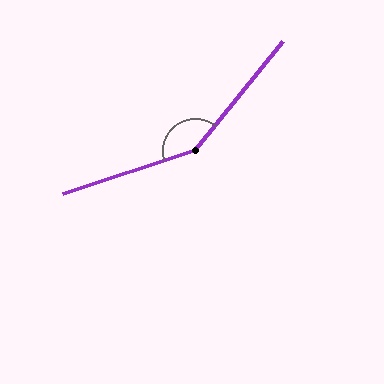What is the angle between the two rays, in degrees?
Approximately 147 degrees.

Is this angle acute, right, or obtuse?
It is obtuse.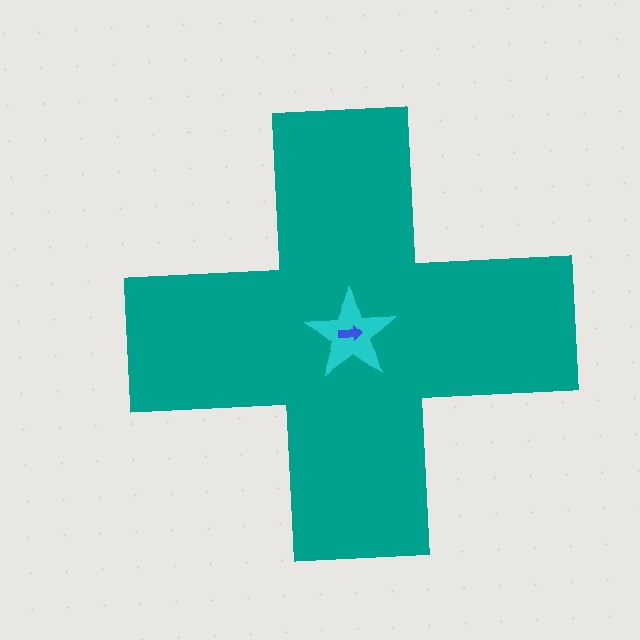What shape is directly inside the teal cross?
The cyan star.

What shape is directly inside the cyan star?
The blue arrow.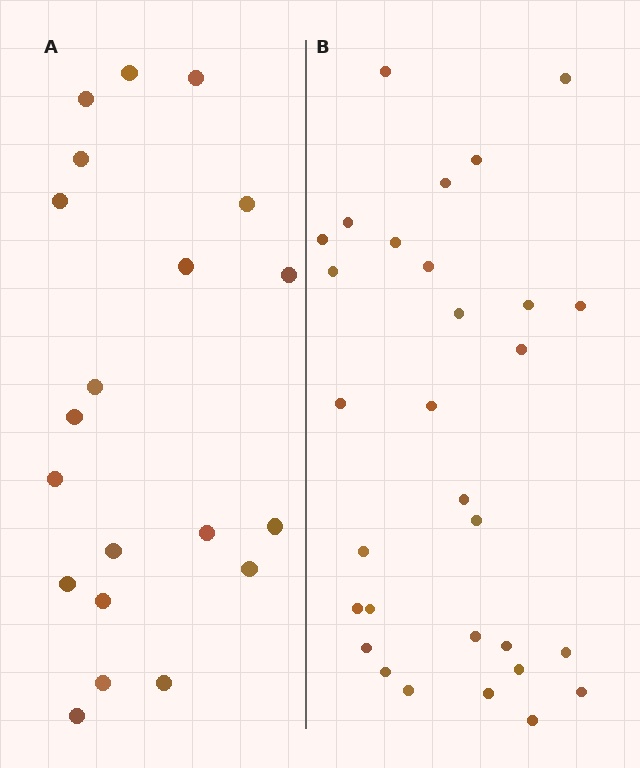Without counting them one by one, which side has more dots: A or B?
Region B (the right region) has more dots.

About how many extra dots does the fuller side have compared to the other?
Region B has roughly 10 or so more dots than region A.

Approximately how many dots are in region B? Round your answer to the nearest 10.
About 30 dots.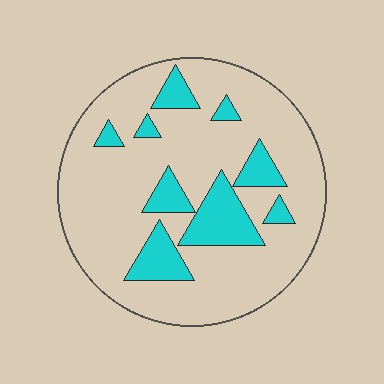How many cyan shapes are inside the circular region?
9.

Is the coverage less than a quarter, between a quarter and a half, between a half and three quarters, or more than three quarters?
Less than a quarter.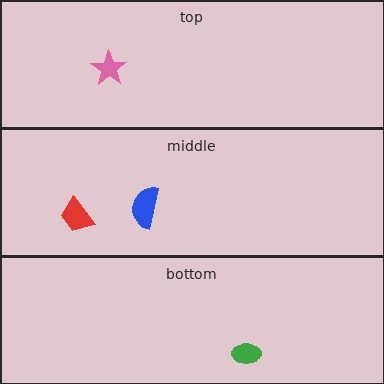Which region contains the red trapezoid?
The middle region.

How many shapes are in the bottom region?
1.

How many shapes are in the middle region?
2.